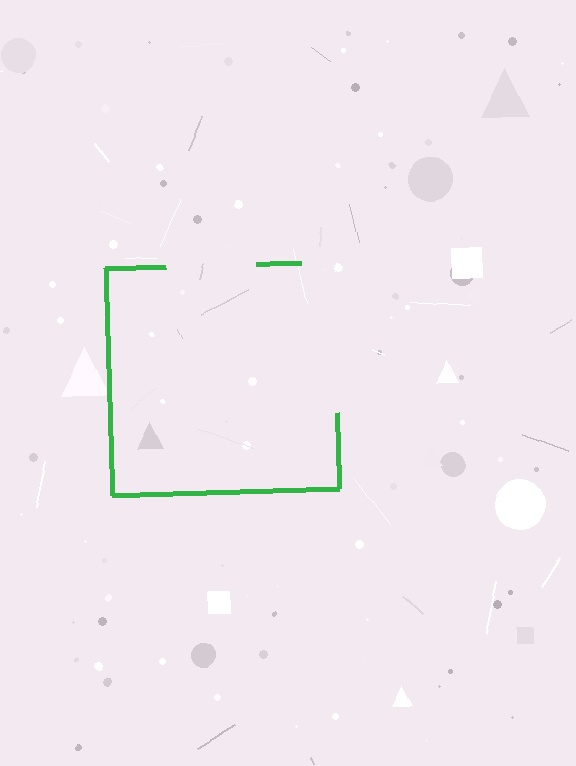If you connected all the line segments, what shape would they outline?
They would outline a square.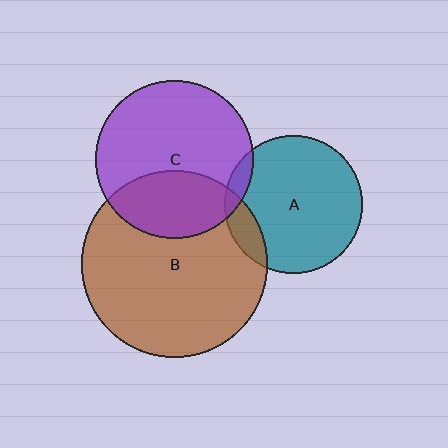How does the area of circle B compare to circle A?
Approximately 1.8 times.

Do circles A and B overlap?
Yes.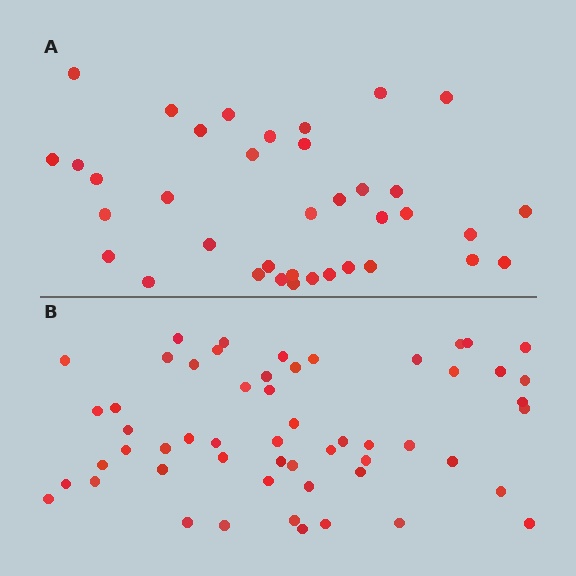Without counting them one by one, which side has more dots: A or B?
Region B (the bottom region) has more dots.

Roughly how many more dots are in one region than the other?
Region B has approximately 20 more dots than region A.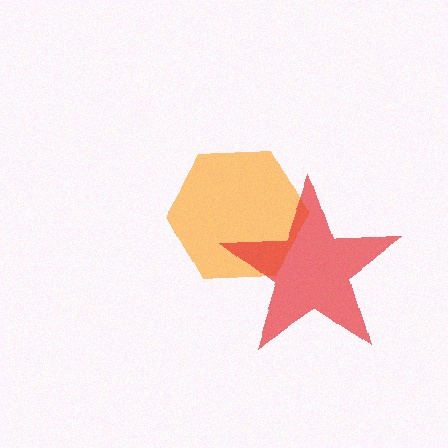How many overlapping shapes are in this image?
There are 2 overlapping shapes in the image.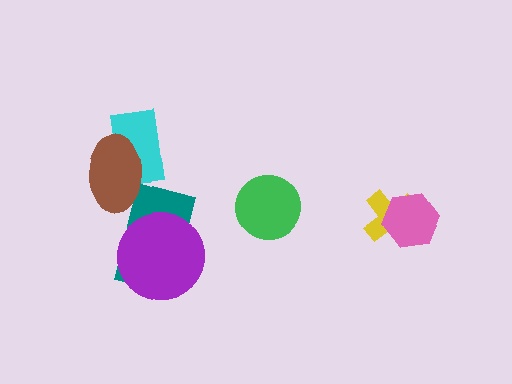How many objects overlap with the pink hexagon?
1 object overlaps with the pink hexagon.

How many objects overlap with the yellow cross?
1 object overlaps with the yellow cross.